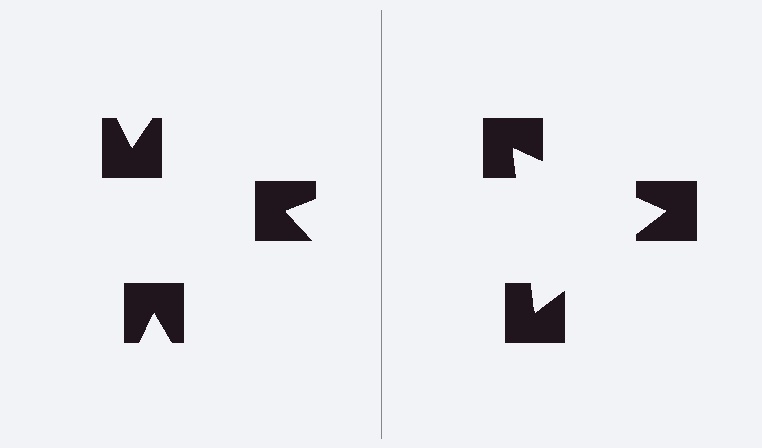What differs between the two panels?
The notched squares are positioned identically on both sides; only the wedge orientations differ. On the right they align to a triangle; on the left they are misaligned.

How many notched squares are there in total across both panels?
6 — 3 on each side.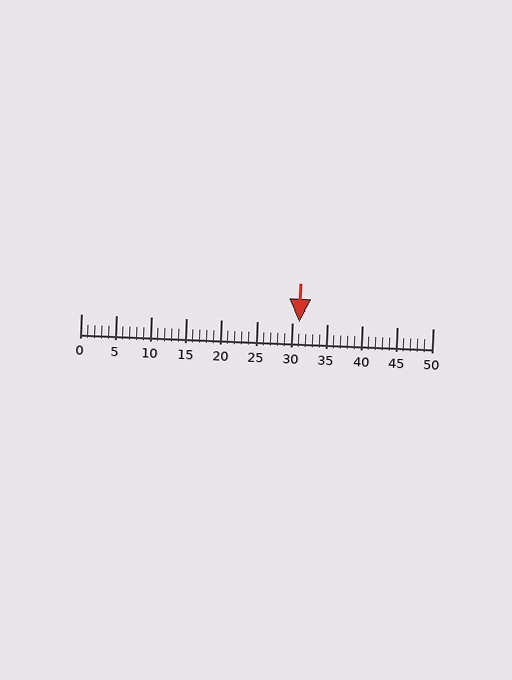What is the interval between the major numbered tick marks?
The major tick marks are spaced 5 units apart.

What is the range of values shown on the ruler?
The ruler shows values from 0 to 50.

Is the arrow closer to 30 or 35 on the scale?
The arrow is closer to 30.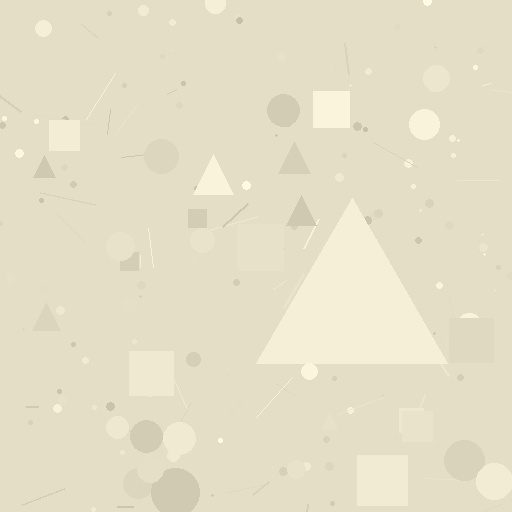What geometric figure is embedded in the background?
A triangle is embedded in the background.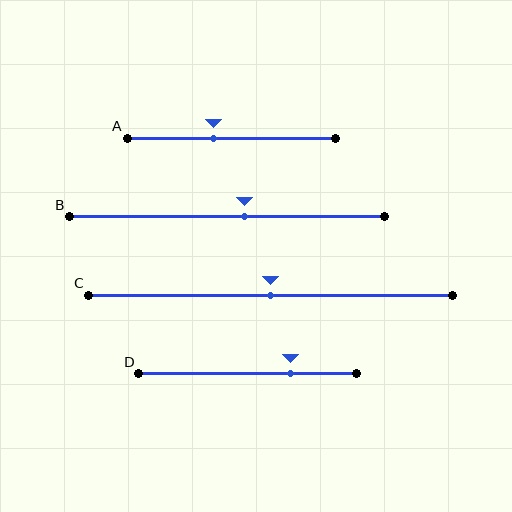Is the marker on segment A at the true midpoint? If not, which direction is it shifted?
No, the marker on segment A is shifted to the left by about 8% of the segment length.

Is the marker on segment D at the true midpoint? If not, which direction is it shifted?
No, the marker on segment D is shifted to the right by about 20% of the segment length.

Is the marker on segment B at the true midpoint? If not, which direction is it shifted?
No, the marker on segment B is shifted to the right by about 6% of the segment length.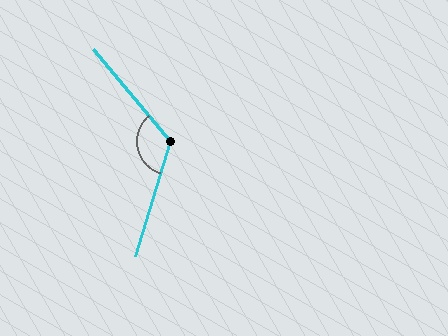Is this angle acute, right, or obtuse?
It is obtuse.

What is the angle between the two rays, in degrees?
Approximately 123 degrees.